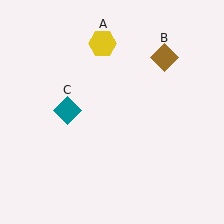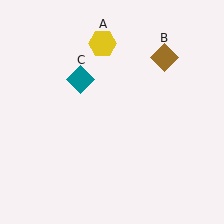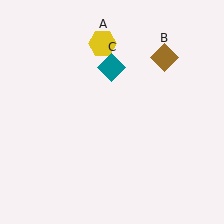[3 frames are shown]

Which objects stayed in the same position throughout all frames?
Yellow hexagon (object A) and brown diamond (object B) remained stationary.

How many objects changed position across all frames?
1 object changed position: teal diamond (object C).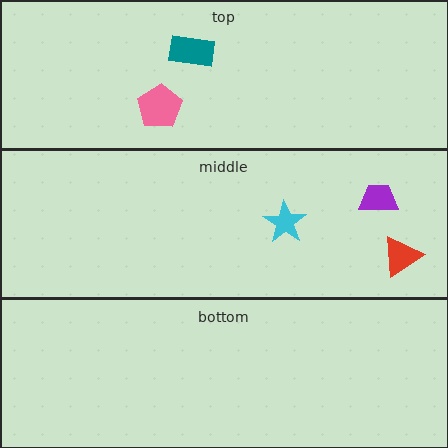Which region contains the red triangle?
The middle region.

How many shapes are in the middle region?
3.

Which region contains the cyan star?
The middle region.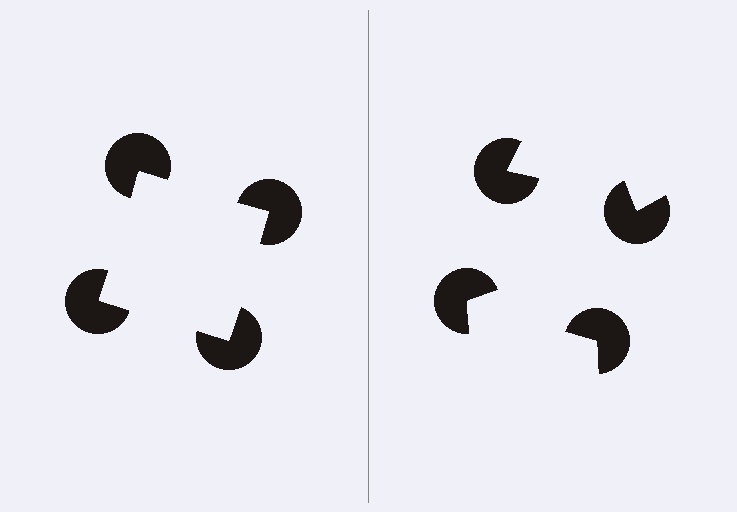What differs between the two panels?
The pac-man discs are positioned identically on both sides; only the wedge orientations differ. On the left they align to a square; on the right they are misaligned.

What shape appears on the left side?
An illusory square.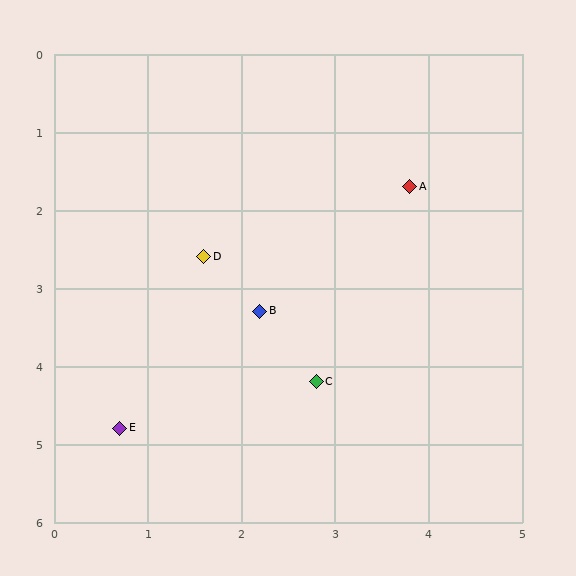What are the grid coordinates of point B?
Point B is at approximately (2.2, 3.3).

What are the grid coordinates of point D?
Point D is at approximately (1.6, 2.6).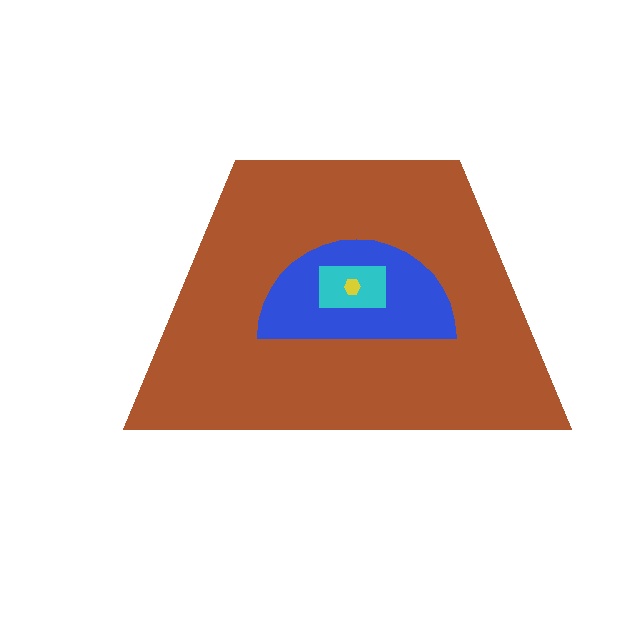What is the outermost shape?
The brown trapezoid.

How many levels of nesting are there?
4.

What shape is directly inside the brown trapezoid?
The blue semicircle.